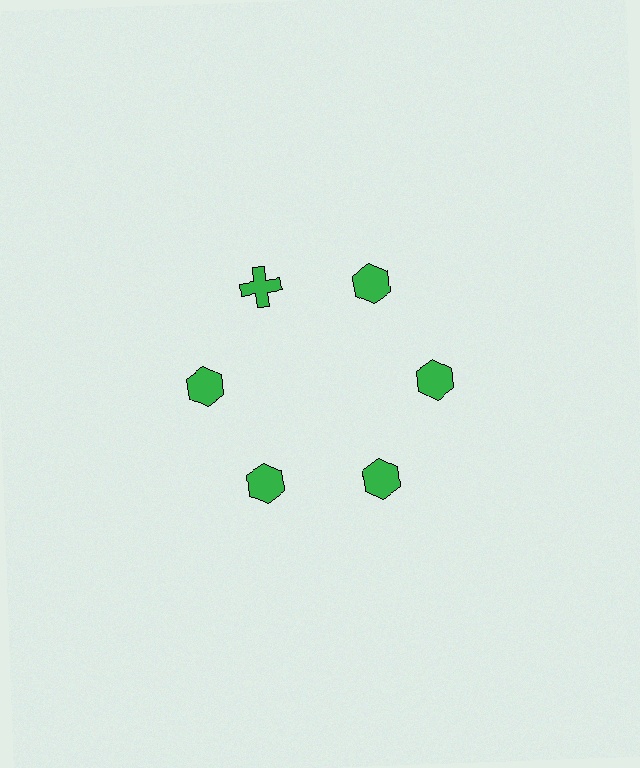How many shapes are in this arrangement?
There are 6 shapes arranged in a ring pattern.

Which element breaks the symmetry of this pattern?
The green cross at roughly the 11 o'clock position breaks the symmetry. All other shapes are green hexagons.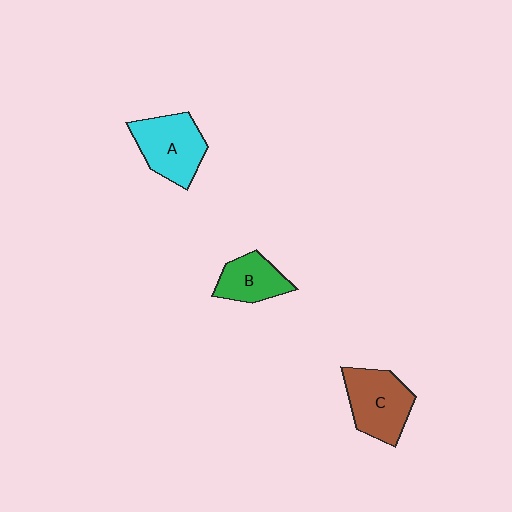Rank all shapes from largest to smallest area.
From largest to smallest: C (brown), A (cyan), B (green).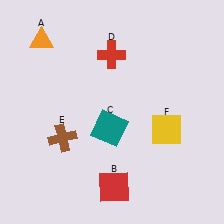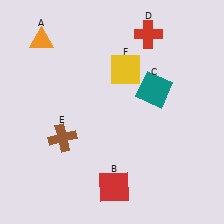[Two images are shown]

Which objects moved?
The objects that moved are: the teal square (C), the red cross (D), the yellow square (F).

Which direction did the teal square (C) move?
The teal square (C) moved right.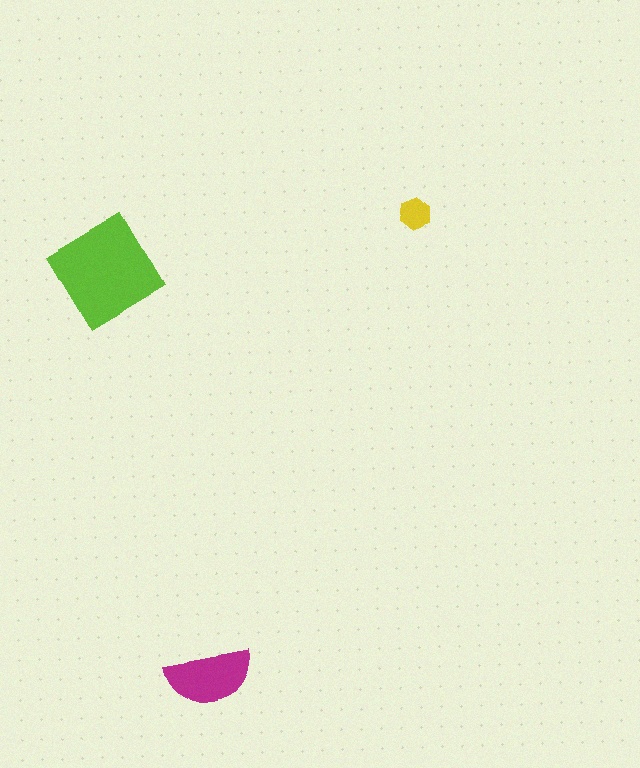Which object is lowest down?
The magenta semicircle is bottommost.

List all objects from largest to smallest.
The lime diamond, the magenta semicircle, the yellow hexagon.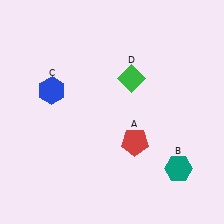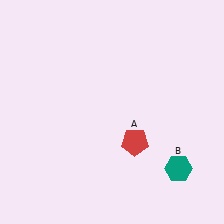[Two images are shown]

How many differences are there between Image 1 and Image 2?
There are 2 differences between the two images.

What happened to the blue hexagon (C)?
The blue hexagon (C) was removed in Image 2. It was in the top-left area of Image 1.